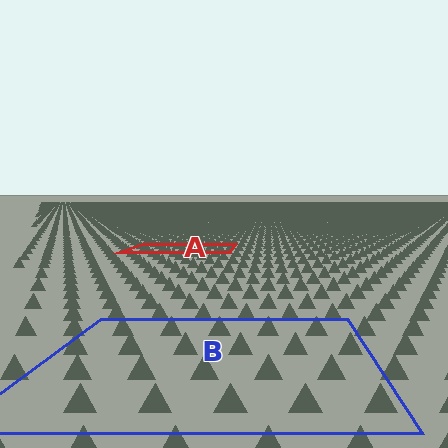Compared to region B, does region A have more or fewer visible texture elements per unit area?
Region A has more texture elements per unit area — they are packed more densely because it is farther away.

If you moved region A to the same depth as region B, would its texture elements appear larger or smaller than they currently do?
They would appear larger. At a closer depth, the same texture elements are projected at a bigger on-screen size.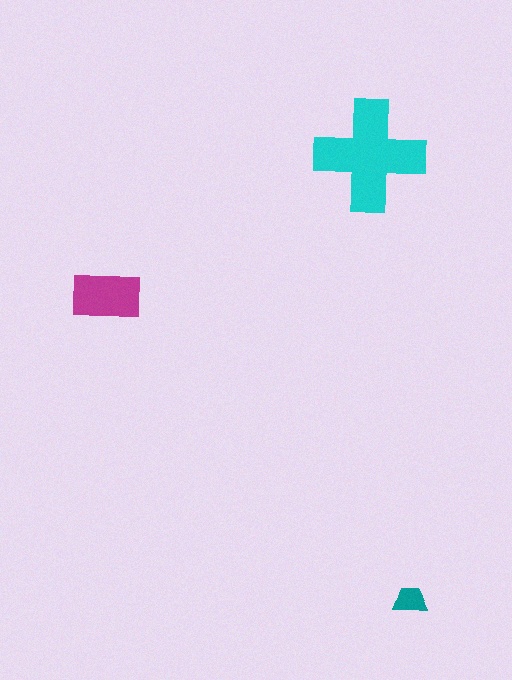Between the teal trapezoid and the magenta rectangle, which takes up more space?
The magenta rectangle.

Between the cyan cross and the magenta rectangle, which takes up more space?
The cyan cross.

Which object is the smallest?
The teal trapezoid.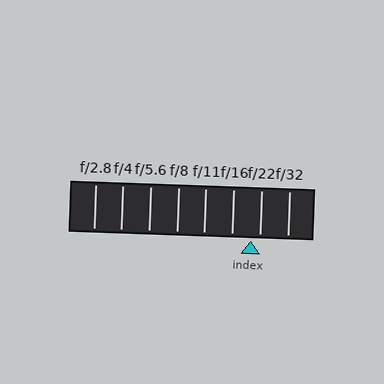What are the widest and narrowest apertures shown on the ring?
The widest aperture shown is f/2.8 and the narrowest is f/32.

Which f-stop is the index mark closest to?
The index mark is closest to f/22.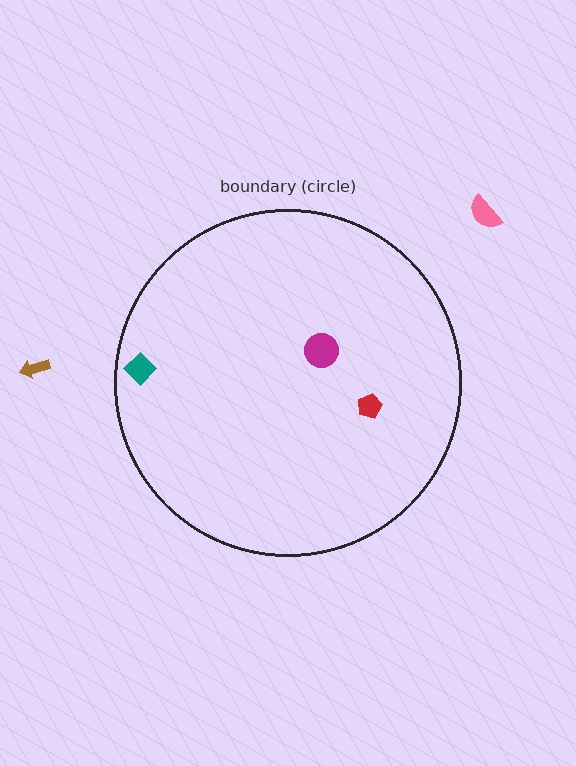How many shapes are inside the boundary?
3 inside, 2 outside.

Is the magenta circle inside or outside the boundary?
Inside.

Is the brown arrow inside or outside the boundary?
Outside.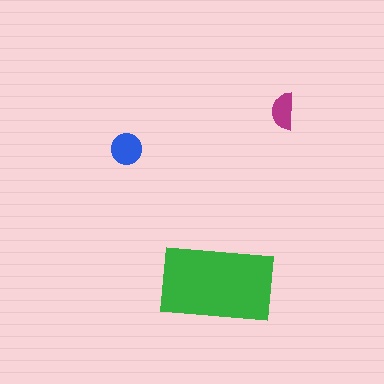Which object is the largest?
The green rectangle.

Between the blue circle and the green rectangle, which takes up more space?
The green rectangle.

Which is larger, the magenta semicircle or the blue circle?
The blue circle.